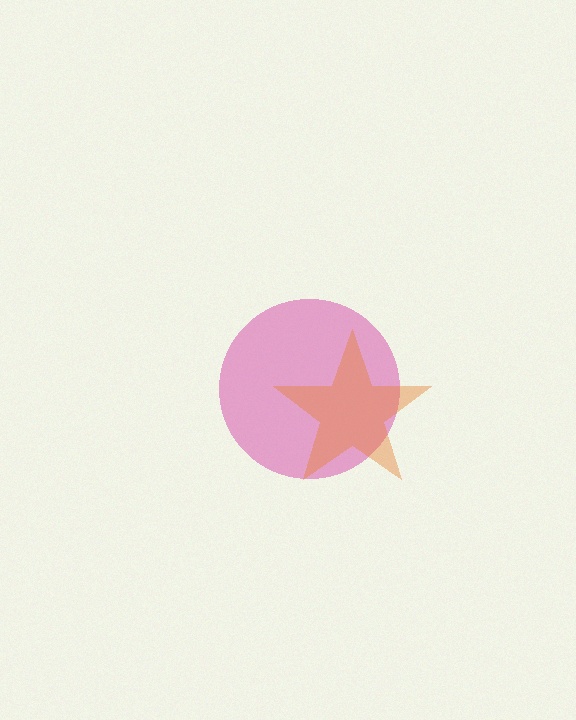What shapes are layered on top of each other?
The layered shapes are: a magenta circle, an orange star.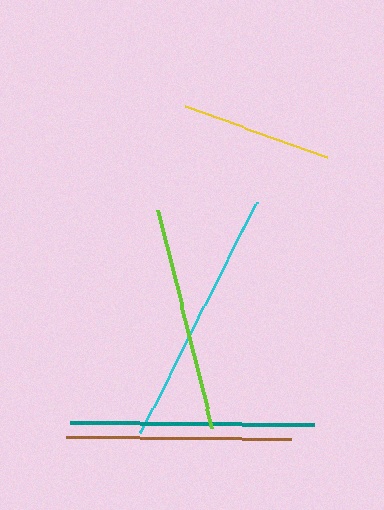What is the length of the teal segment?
The teal segment is approximately 244 pixels long.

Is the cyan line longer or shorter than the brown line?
The cyan line is longer than the brown line.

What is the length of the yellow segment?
The yellow segment is approximately 150 pixels long.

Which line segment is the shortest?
The yellow line is the shortest at approximately 150 pixels.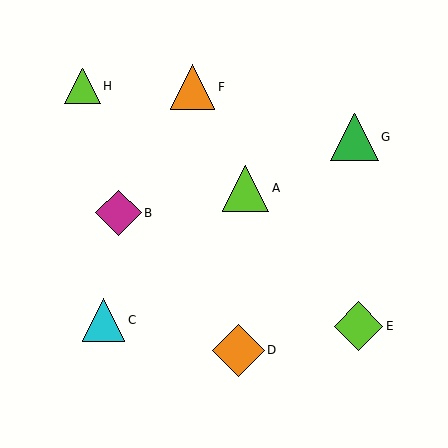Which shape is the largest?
The orange diamond (labeled D) is the largest.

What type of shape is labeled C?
Shape C is a cyan triangle.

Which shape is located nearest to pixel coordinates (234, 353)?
The orange diamond (labeled D) at (238, 350) is nearest to that location.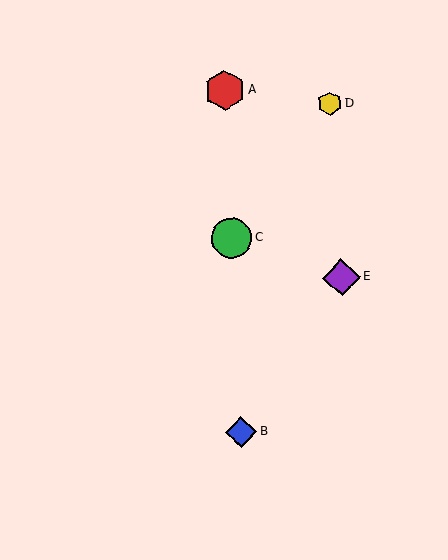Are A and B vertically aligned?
Yes, both are at x≈225.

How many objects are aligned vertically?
3 objects (A, B, C) are aligned vertically.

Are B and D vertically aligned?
No, B is at x≈241 and D is at x≈330.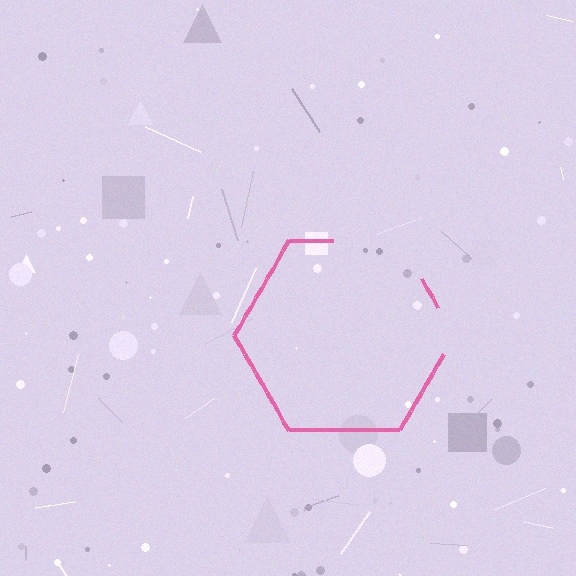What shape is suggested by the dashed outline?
The dashed outline suggests a hexagon.